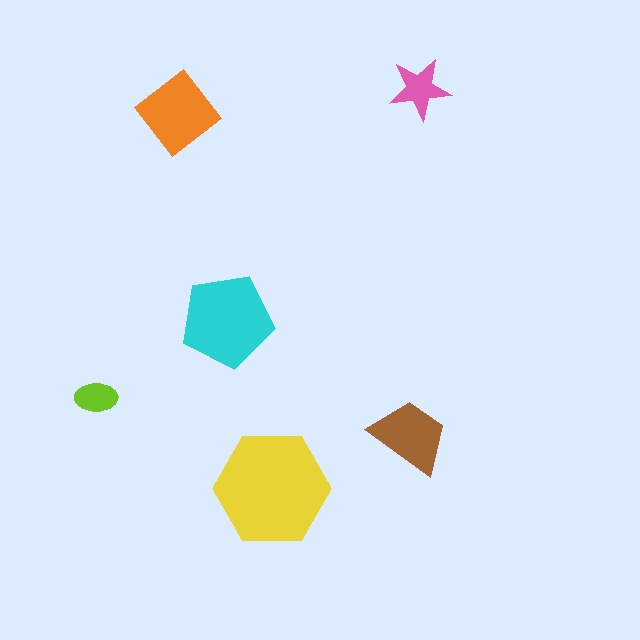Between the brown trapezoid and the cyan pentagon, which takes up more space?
The cyan pentagon.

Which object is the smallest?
The lime ellipse.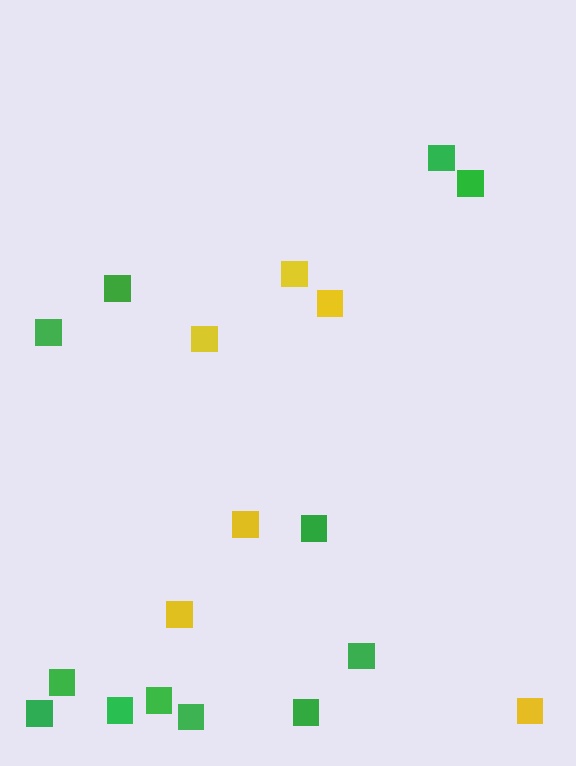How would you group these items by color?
There are 2 groups: one group of green squares (12) and one group of yellow squares (6).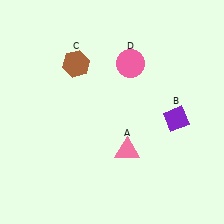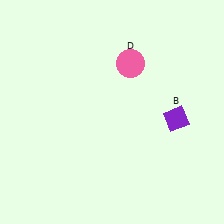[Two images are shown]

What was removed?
The pink triangle (A), the brown hexagon (C) were removed in Image 2.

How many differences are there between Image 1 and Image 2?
There are 2 differences between the two images.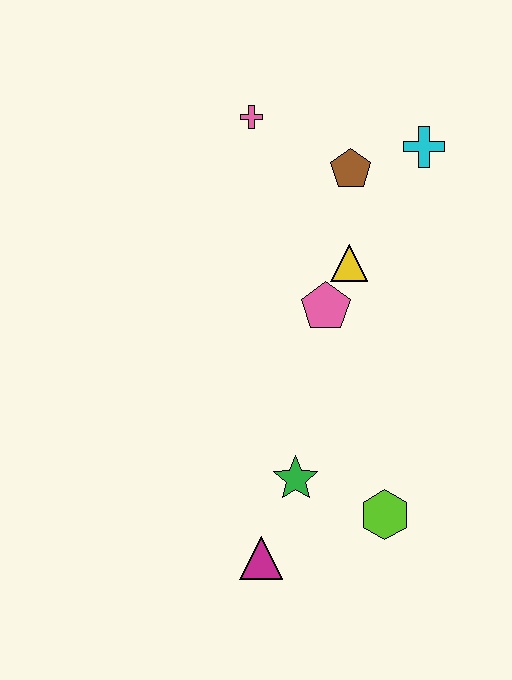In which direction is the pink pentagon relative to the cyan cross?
The pink pentagon is below the cyan cross.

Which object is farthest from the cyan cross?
The magenta triangle is farthest from the cyan cross.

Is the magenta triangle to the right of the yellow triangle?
No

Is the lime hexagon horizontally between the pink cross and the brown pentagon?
No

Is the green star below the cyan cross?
Yes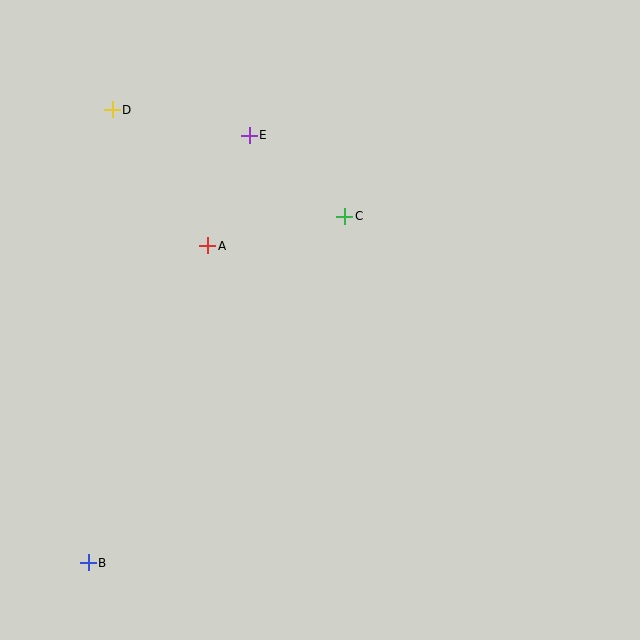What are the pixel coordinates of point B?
Point B is at (88, 563).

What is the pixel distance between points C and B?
The distance between C and B is 431 pixels.